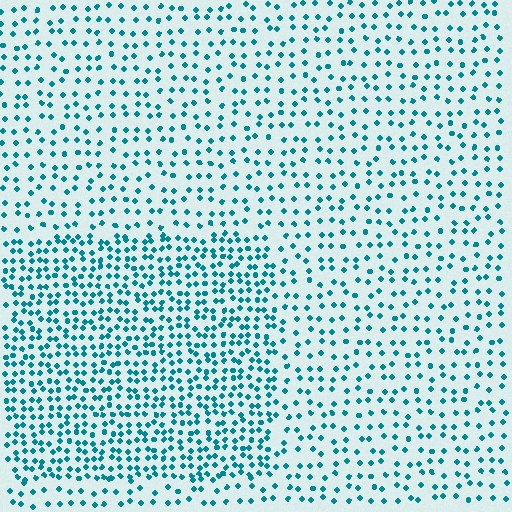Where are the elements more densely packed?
The elements are more densely packed inside the rectangle boundary.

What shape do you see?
I see a rectangle.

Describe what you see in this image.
The image contains small teal elements arranged at two different densities. A rectangle-shaped region is visible where the elements are more densely packed than the surrounding area.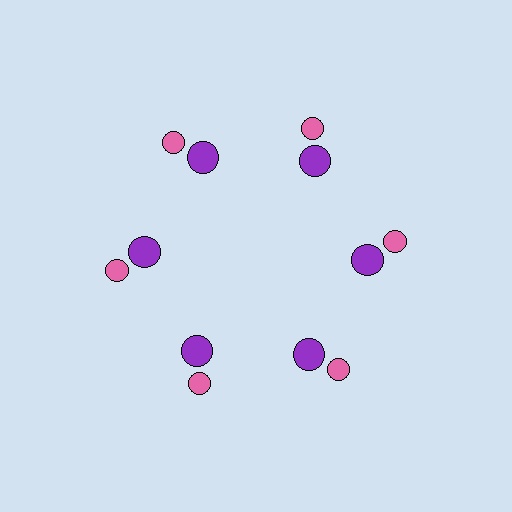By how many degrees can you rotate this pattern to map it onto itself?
The pattern maps onto itself every 60 degrees of rotation.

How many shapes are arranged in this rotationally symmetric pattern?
There are 12 shapes, arranged in 6 groups of 2.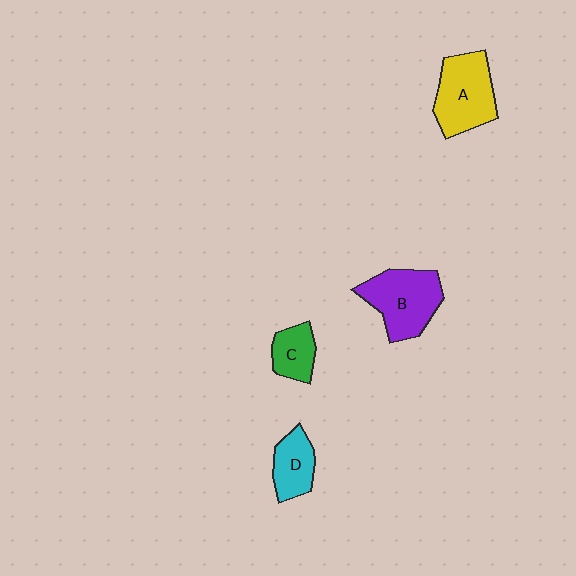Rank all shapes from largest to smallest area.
From largest to smallest: B (purple), A (yellow), D (cyan), C (green).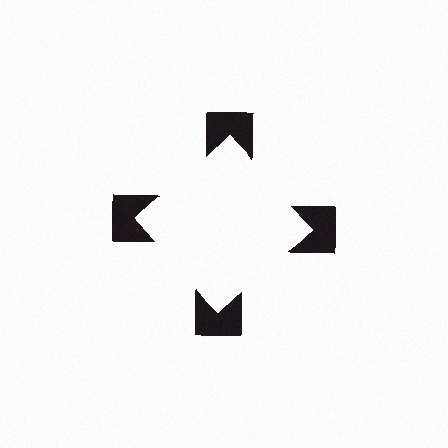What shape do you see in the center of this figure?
An illusory square — its edges are inferred from the aligned wedge cuts in the notched squares, not physically drawn.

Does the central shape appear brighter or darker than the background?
It typically appears slightly brighter than the background, even though no actual brightness change is drawn.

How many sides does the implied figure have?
4 sides.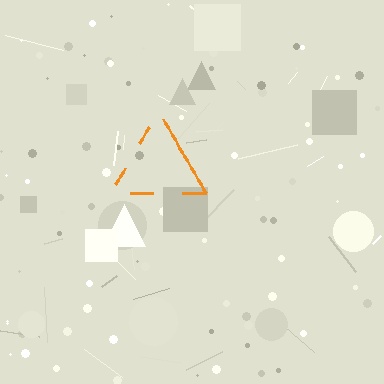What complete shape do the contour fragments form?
The contour fragments form a triangle.